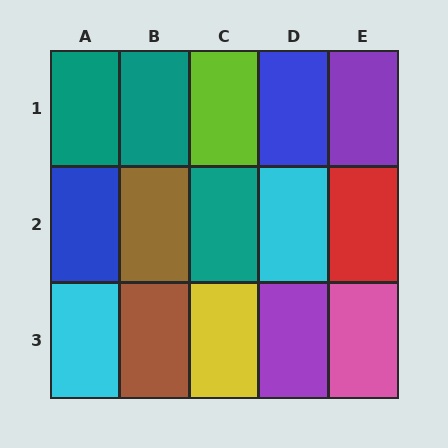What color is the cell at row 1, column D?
Blue.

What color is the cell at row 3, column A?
Cyan.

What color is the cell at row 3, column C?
Yellow.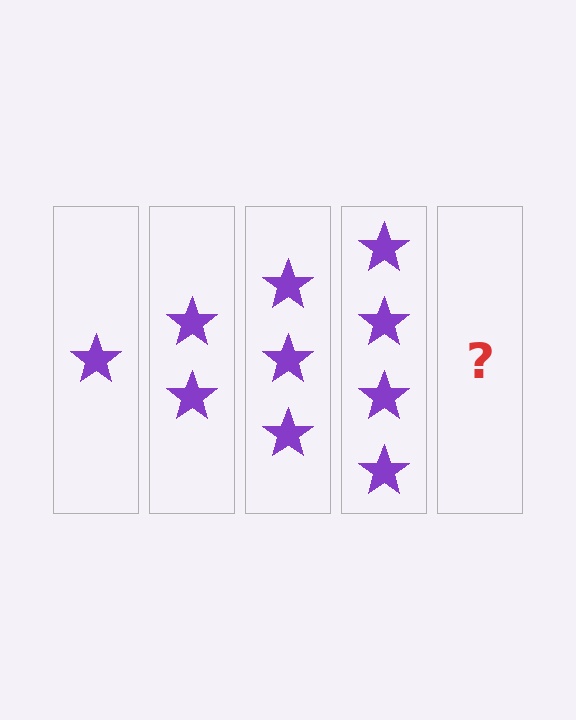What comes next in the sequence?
The next element should be 5 stars.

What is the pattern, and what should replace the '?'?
The pattern is that each step adds one more star. The '?' should be 5 stars.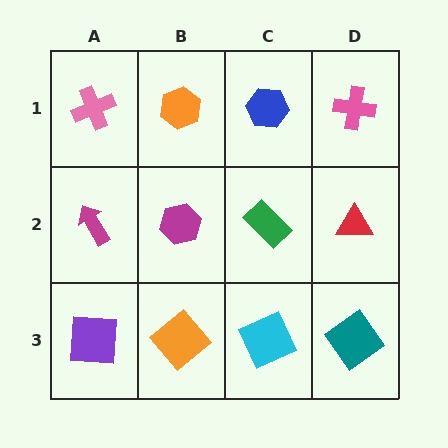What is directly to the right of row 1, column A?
An orange hexagon.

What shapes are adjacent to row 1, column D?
A red triangle (row 2, column D), a blue hexagon (row 1, column C).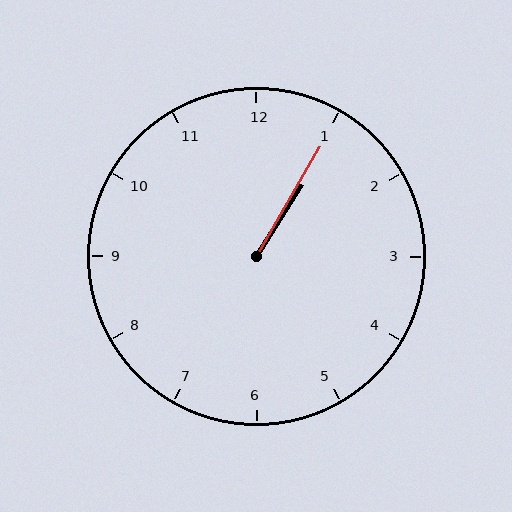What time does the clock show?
1:05.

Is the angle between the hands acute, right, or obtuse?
It is acute.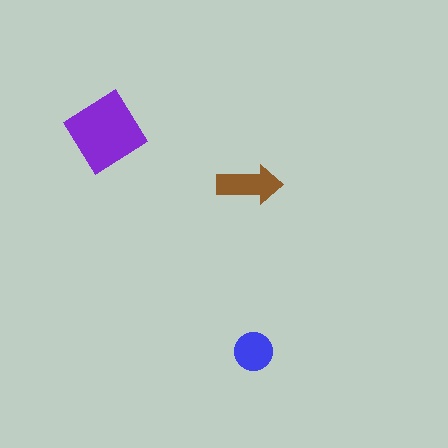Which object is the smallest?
The blue circle.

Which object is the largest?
The purple diamond.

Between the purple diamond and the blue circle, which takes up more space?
The purple diamond.